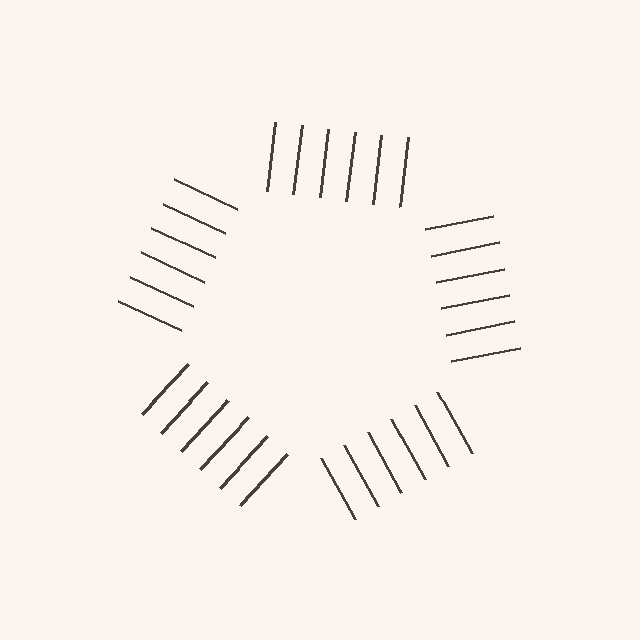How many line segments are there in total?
30 — 6 along each of the 5 edges.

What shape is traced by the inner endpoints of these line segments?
An illusory pentagon — the line segments terminate on its edges but no continuous stroke is drawn.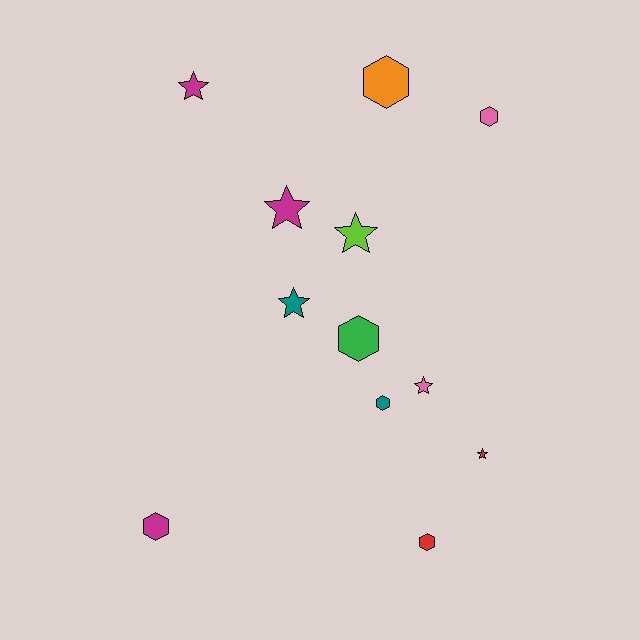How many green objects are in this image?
There is 1 green object.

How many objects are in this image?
There are 12 objects.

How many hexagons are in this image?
There are 6 hexagons.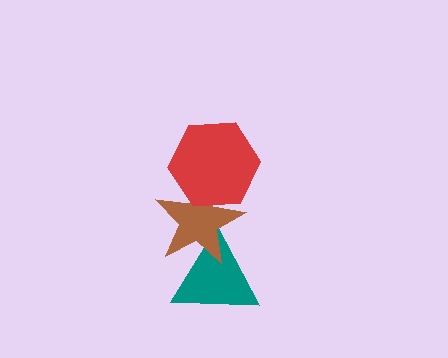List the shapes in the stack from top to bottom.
From top to bottom: the red hexagon, the brown star, the teal triangle.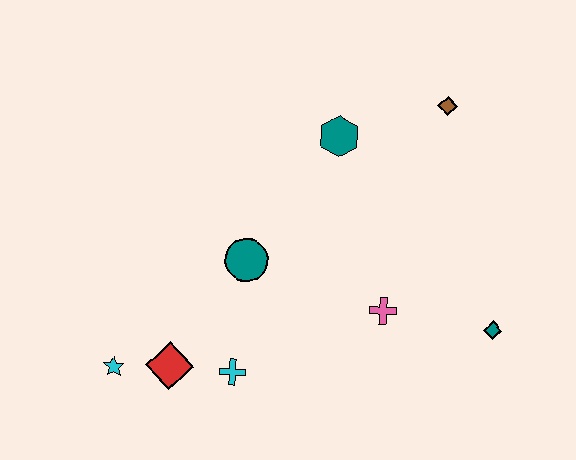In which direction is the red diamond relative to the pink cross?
The red diamond is to the left of the pink cross.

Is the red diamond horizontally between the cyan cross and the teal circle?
No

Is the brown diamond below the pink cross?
No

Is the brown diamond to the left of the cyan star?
No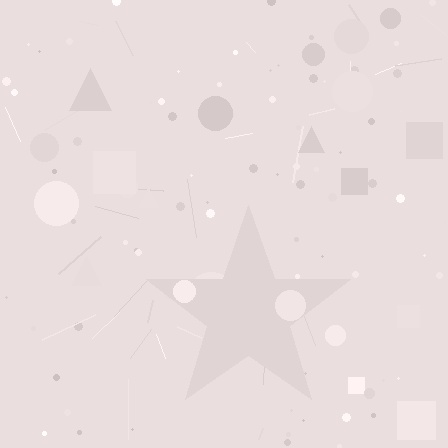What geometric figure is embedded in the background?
A star is embedded in the background.